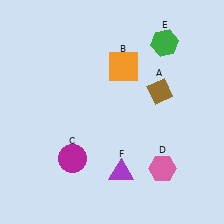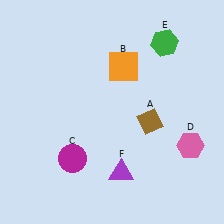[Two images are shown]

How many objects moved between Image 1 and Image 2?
2 objects moved between the two images.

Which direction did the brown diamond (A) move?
The brown diamond (A) moved down.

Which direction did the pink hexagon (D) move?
The pink hexagon (D) moved right.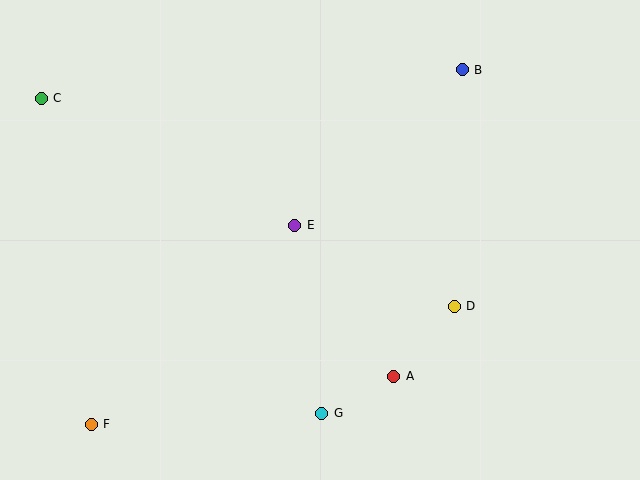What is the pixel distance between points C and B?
The distance between C and B is 422 pixels.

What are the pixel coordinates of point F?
Point F is at (91, 424).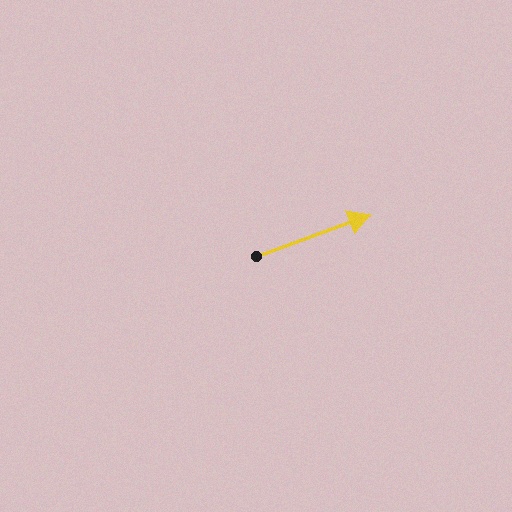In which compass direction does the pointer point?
East.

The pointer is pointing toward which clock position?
Roughly 2 o'clock.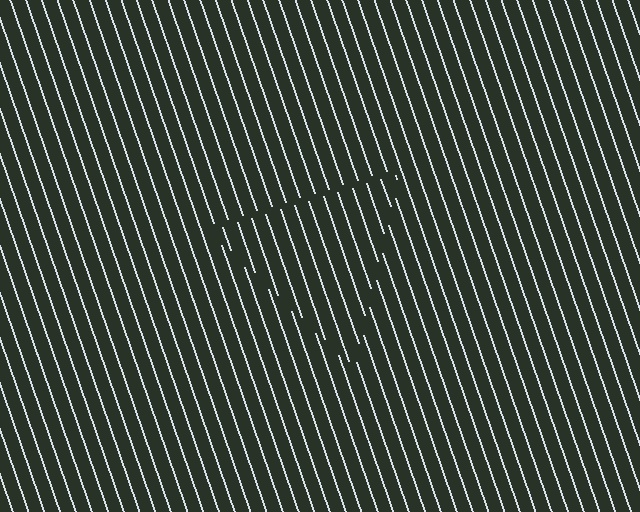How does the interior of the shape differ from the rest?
The interior of the shape contains the same grating, shifted by half a period — the contour is defined by the phase discontinuity where line-ends from the inner and outer gratings abut.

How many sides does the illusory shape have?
3 sides — the line-ends trace a triangle.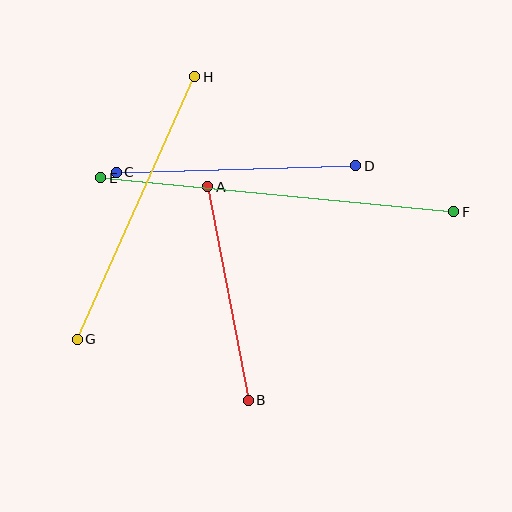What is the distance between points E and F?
The distance is approximately 355 pixels.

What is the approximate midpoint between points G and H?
The midpoint is at approximately (136, 208) pixels.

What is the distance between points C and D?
The distance is approximately 239 pixels.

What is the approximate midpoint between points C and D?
The midpoint is at approximately (236, 169) pixels.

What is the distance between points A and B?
The distance is approximately 218 pixels.